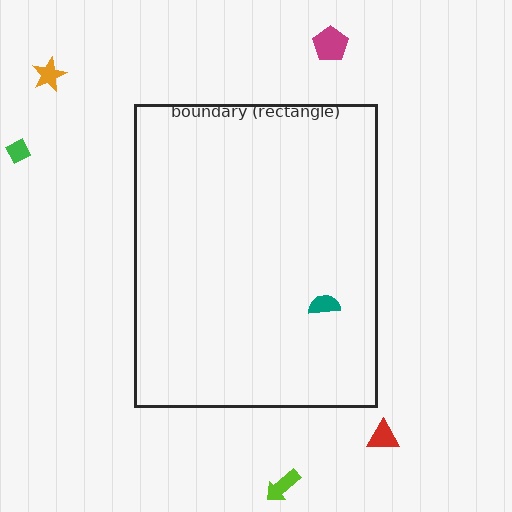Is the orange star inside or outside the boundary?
Outside.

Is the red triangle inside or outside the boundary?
Outside.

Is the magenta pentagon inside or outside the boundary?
Outside.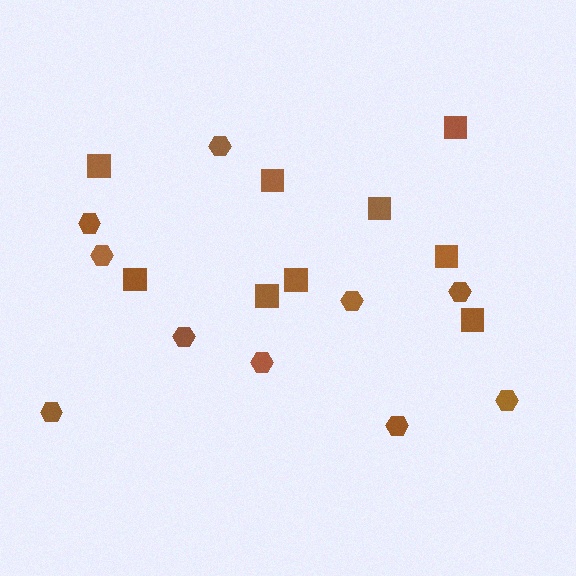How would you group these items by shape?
There are 2 groups: one group of hexagons (10) and one group of squares (9).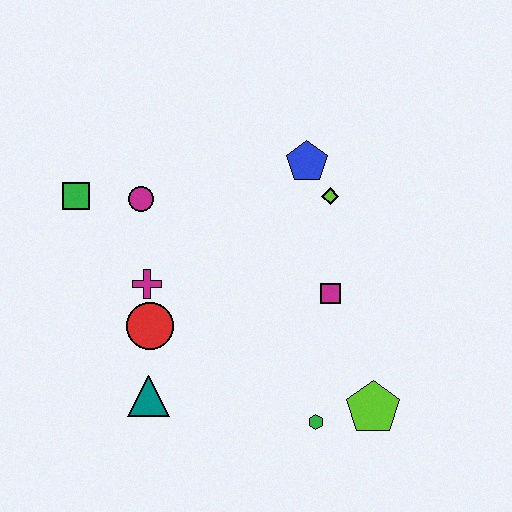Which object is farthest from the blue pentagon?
The teal triangle is farthest from the blue pentagon.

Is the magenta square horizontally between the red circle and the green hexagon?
No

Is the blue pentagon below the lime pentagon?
No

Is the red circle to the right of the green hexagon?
No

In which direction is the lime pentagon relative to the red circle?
The lime pentagon is to the right of the red circle.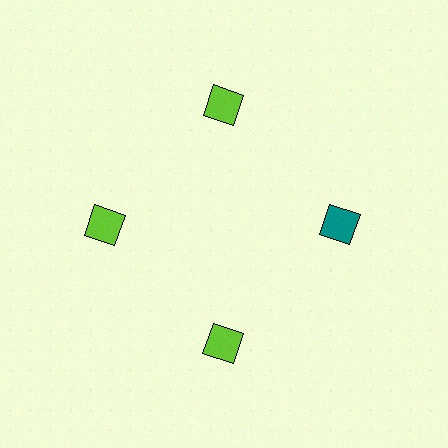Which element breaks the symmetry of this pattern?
The teal diamond at roughly the 3 o'clock position breaks the symmetry. All other shapes are lime diamonds.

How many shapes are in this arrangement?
There are 4 shapes arranged in a ring pattern.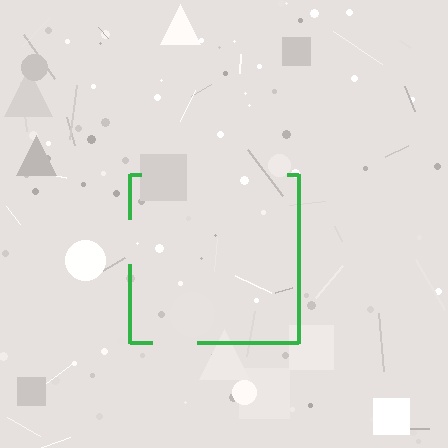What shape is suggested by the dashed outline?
The dashed outline suggests a square.